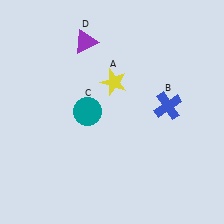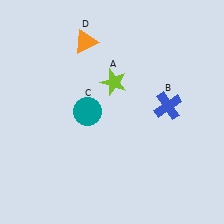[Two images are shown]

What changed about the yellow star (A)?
In Image 1, A is yellow. In Image 2, it changed to lime.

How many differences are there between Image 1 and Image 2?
There are 2 differences between the two images.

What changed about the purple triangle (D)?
In Image 1, D is purple. In Image 2, it changed to orange.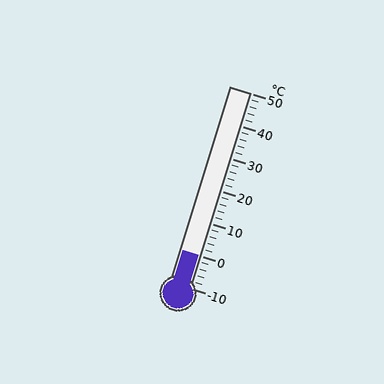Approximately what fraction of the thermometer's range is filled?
The thermometer is filled to approximately 15% of its range.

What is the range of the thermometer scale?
The thermometer scale ranges from -10°C to 50°C.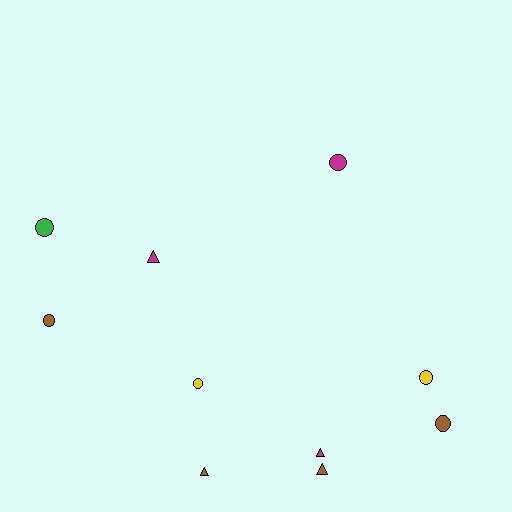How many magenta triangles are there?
There are 2 magenta triangles.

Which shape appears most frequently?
Circle, with 6 objects.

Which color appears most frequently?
Brown, with 4 objects.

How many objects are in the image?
There are 10 objects.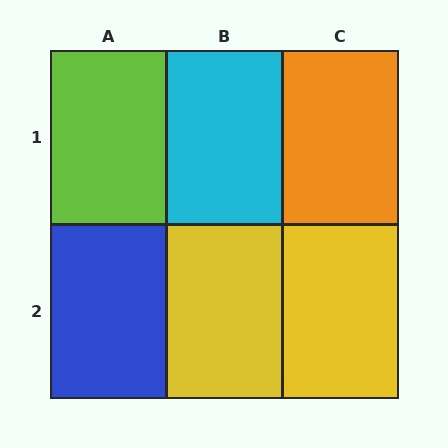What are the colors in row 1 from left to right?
Lime, cyan, orange.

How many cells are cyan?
1 cell is cyan.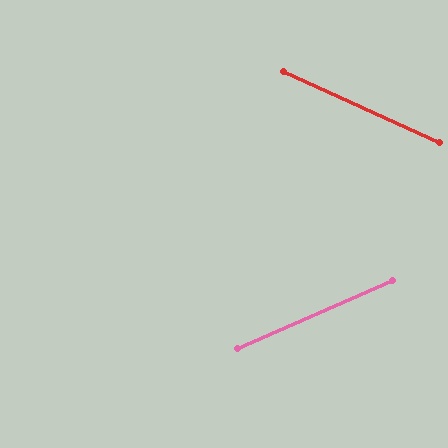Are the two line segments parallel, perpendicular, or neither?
Neither parallel nor perpendicular — they differ by about 48°.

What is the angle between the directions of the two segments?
Approximately 48 degrees.